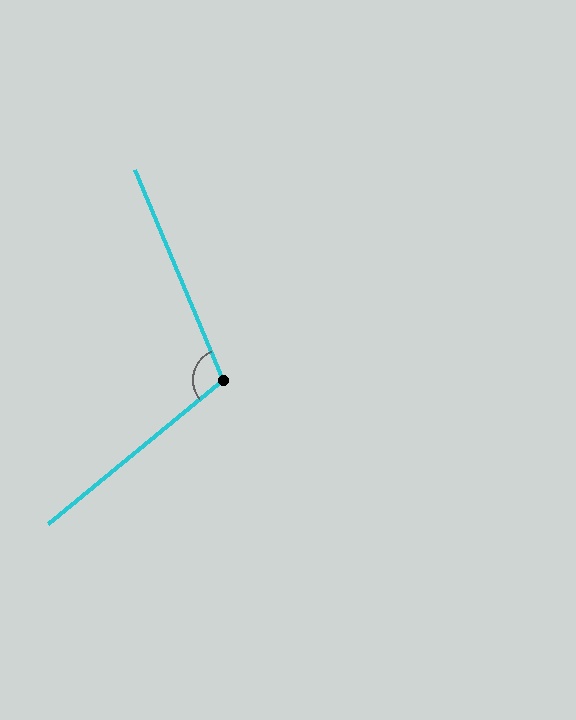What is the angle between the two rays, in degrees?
Approximately 106 degrees.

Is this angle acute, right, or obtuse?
It is obtuse.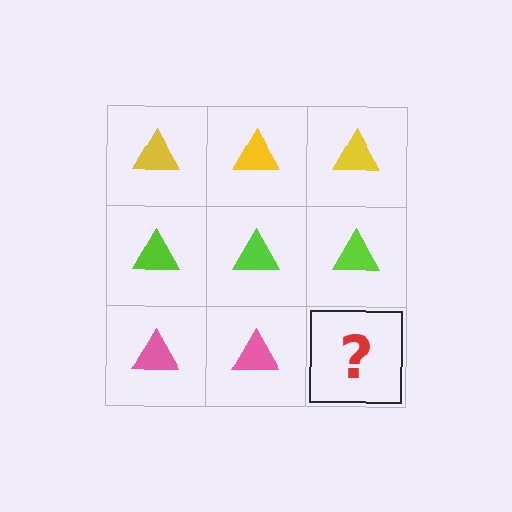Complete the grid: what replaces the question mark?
The question mark should be replaced with a pink triangle.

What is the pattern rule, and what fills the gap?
The rule is that each row has a consistent color. The gap should be filled with a pink triangle.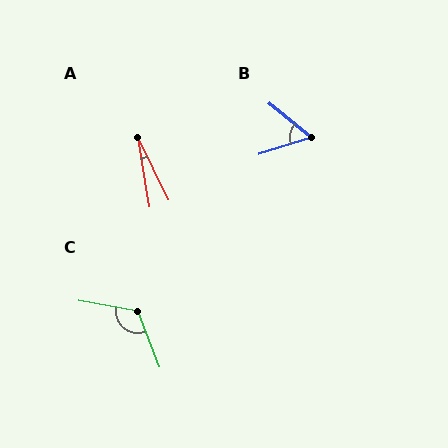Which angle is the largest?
C, at approximately 121 degrees.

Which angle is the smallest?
A, at approximately 17 degrees.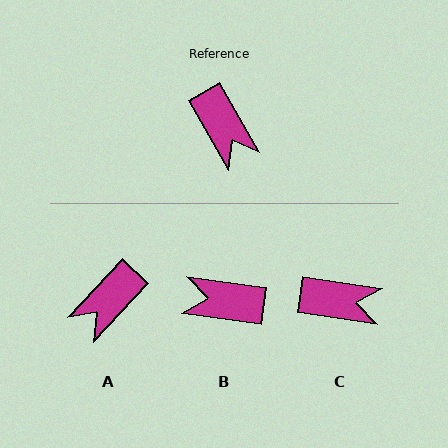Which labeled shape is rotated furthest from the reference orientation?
B, about 127 degrees away.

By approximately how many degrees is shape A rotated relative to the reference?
Approximately 72 degrees clockwise.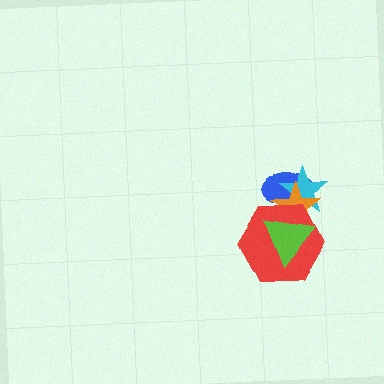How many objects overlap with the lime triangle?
2 objects overlap with the lime triangle.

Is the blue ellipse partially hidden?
Yes, it is partially covered by another shape.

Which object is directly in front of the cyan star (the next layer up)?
The orange star is directly in front of the cyan star.